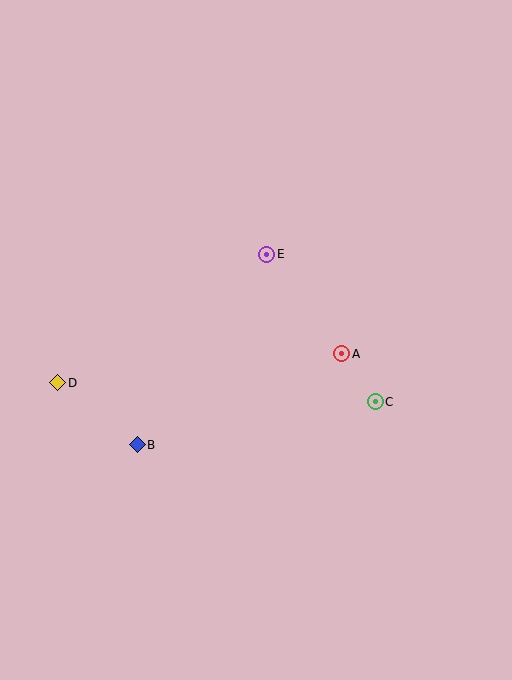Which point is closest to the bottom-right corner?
Point C is closest to the bottom-right corner.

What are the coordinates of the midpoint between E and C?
The midpoint between E and C is at (321, 328).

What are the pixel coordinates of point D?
Point D is at (58, 383).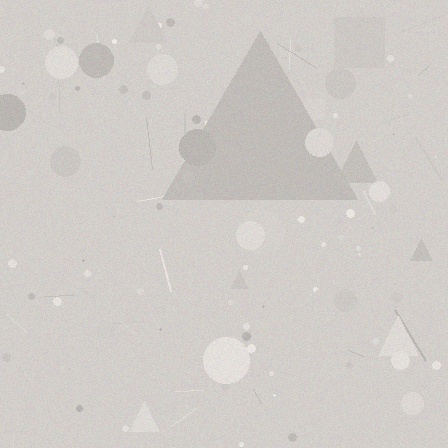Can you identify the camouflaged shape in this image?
The camouflaged shape is a triangle.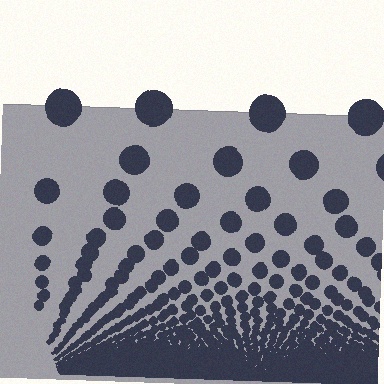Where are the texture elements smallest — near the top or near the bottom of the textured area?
Near the bottom.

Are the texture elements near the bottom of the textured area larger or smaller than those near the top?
Smaller. The gradient is inverted — elements near the bottom are smaller and denser.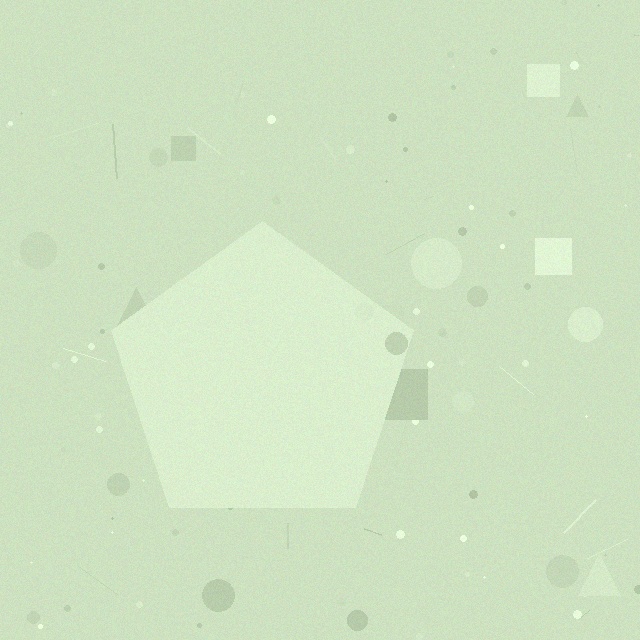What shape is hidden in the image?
A pentagon is hidden in the image.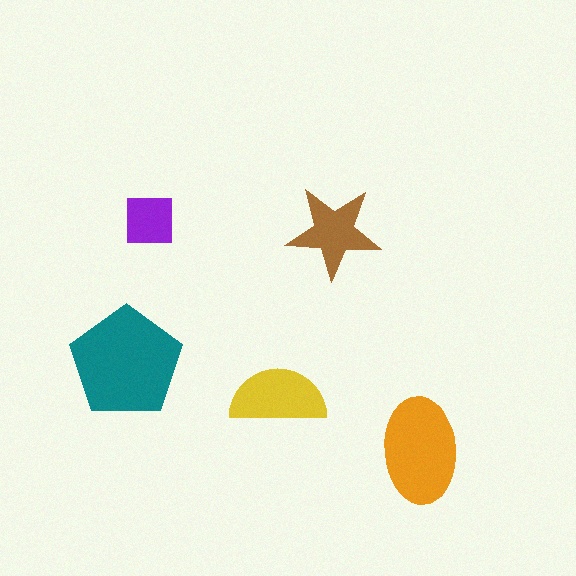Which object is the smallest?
The purple square.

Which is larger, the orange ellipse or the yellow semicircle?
The orange ellipse.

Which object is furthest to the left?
The teal pentagon is leftmost.